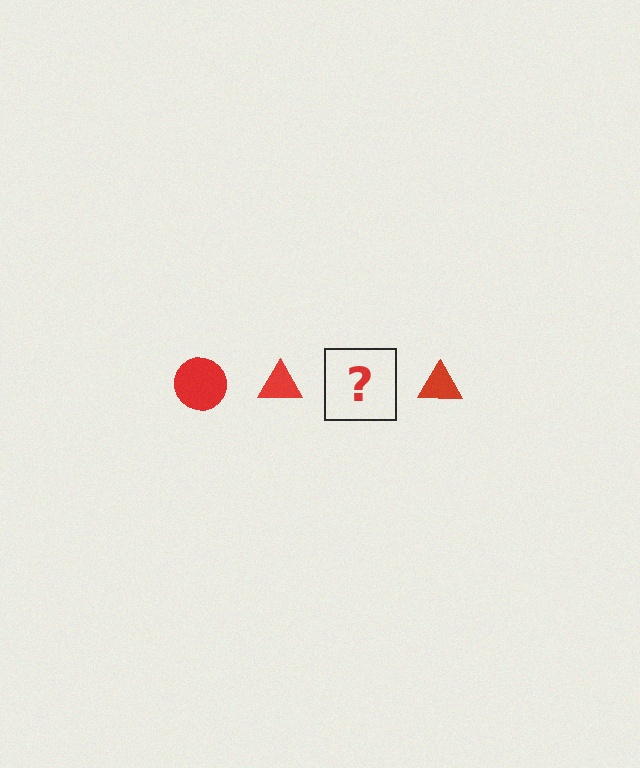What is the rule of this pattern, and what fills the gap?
The rule is that the pattern cycles through circle, triangle shapes in red. The gap should be filled with a red circle.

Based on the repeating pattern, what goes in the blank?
The blank should be a red circle.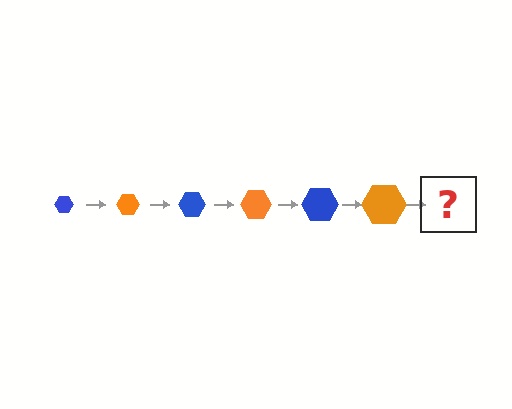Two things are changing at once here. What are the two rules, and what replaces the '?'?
The two rules are that the hexagon grows larger each step and the color cycles through blue and orange. The '?' should be a blue hexagon, larger than the previous one.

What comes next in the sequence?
The next element should be a blue hexagon, larger than the previous one.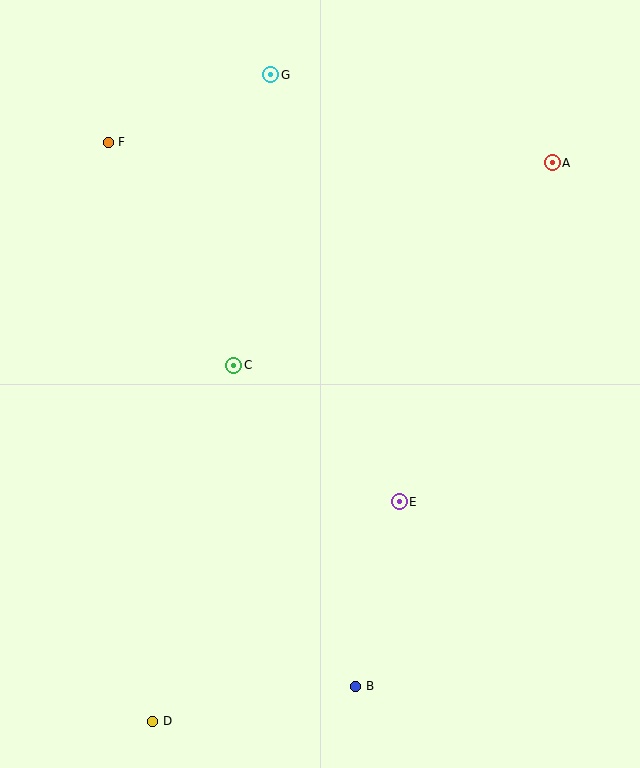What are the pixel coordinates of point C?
Point C is at (234, 365).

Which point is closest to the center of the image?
Point C at (234, 365) is closest to the center.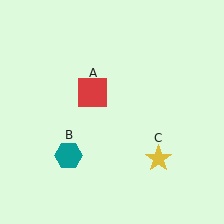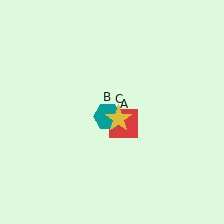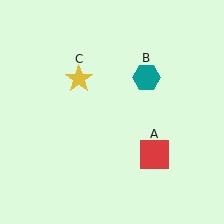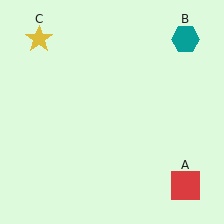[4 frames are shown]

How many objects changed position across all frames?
3 objects changed position: red square (object A), teal hexagon (object B), yellow star (object C).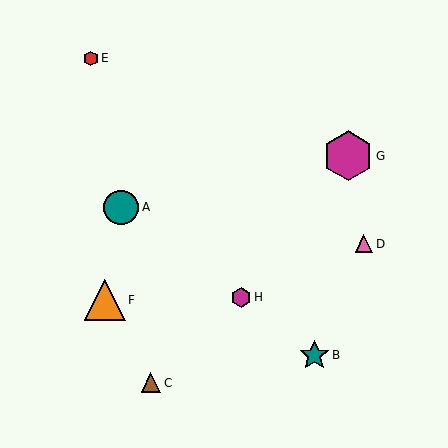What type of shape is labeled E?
Shape E is a red hexagon.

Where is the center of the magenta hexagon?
The center of the magenta hexagon is at (348, 156).